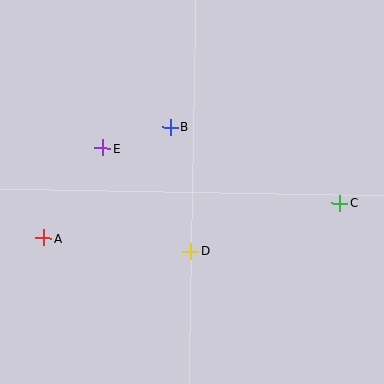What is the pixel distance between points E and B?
The distance between E and B is 71 pixels.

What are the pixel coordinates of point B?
Point B is at (171, 127).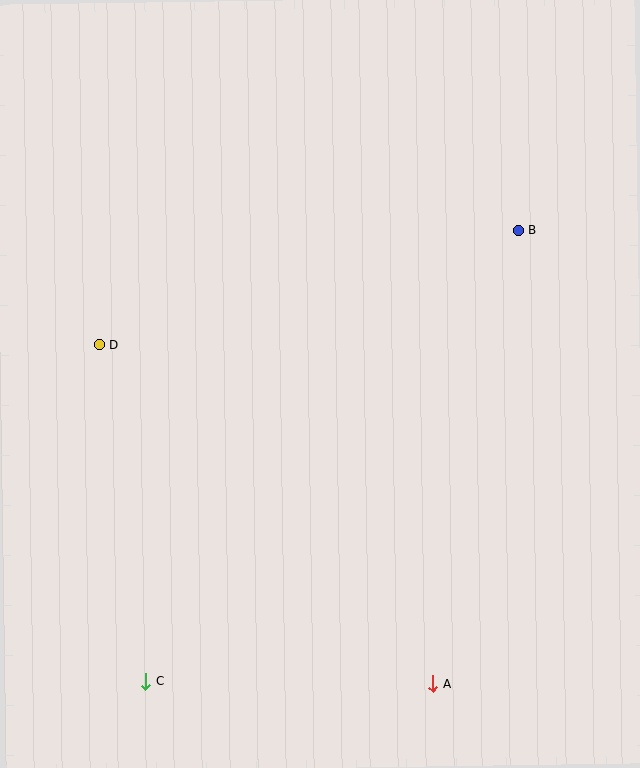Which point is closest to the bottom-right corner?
Point A is closest to the bottom-right corner.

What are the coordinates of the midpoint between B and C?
The midpoint between B and C is at (332, 456).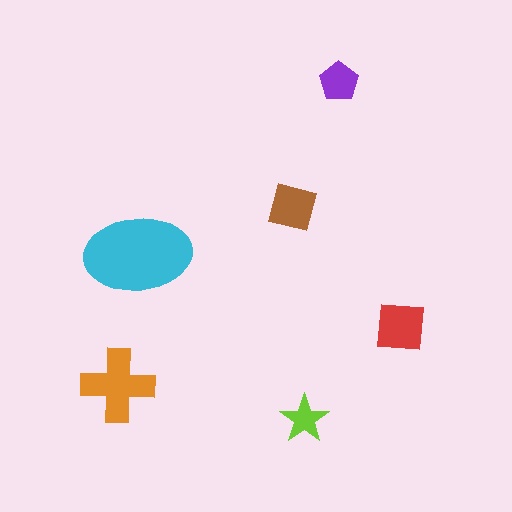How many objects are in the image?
There are 6 objects in the image.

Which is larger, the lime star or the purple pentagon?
The purple pentagon.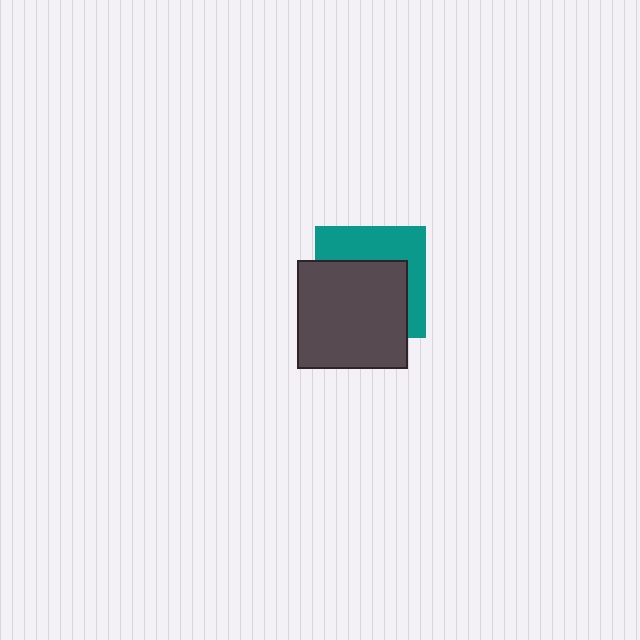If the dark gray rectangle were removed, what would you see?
You would see the complete teal square.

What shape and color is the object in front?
The object in front is a dark gray rectangle.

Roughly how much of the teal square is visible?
A small part of it is visible (roughly 42%).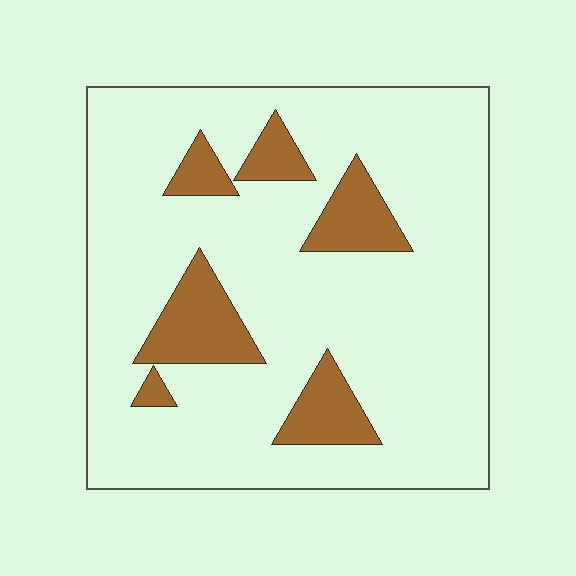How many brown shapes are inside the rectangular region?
6.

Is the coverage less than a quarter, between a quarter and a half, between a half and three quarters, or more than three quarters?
Less than a quarter.